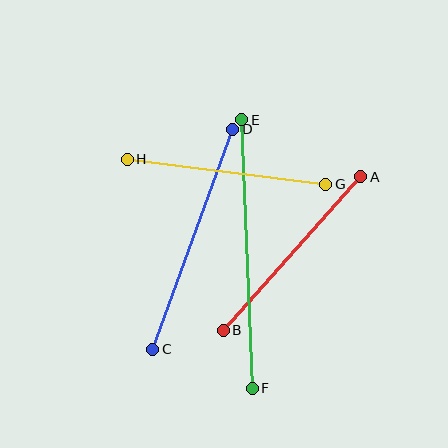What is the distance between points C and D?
The distance is approximately 234 pixels.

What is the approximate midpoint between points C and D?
The midpoint is at approximately (193, 239) pixels.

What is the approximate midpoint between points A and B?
The midpoint is at approximately (292, 254) pixels.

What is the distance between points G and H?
The distance is approximately 200 pixels.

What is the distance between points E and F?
The distance is approximately 269 pixels.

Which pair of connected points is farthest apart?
Points E and F are farthest apart.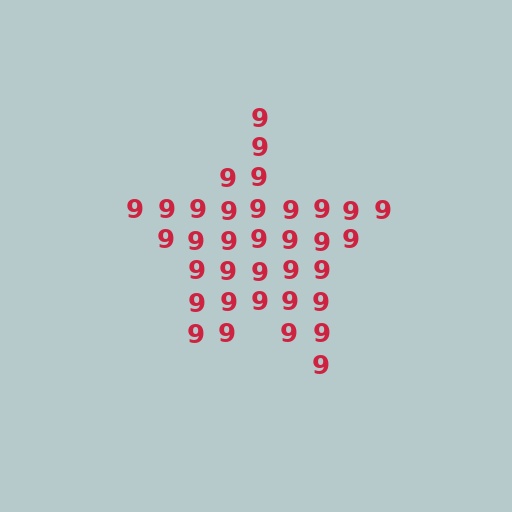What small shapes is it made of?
It is made of small digit 9's.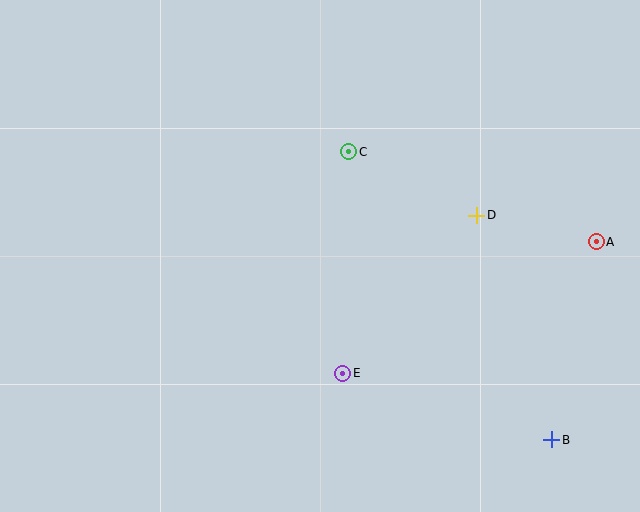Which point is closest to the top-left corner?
Point C is closest to the top-left corner.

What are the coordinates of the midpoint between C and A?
The midpoint between C and A is at (472, 197).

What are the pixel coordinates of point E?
Point E is at (343, 373).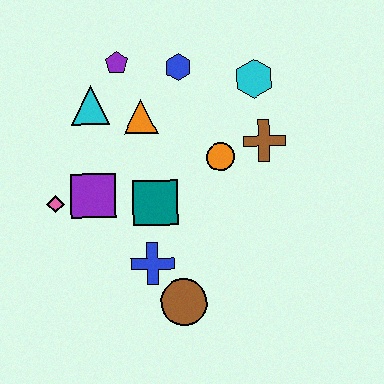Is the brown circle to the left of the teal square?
No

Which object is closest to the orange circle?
The brown cross is closest to the orange circle.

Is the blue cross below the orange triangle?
Yes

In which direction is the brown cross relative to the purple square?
The brown cross is to the right of the purple square.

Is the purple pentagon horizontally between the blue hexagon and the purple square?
Yes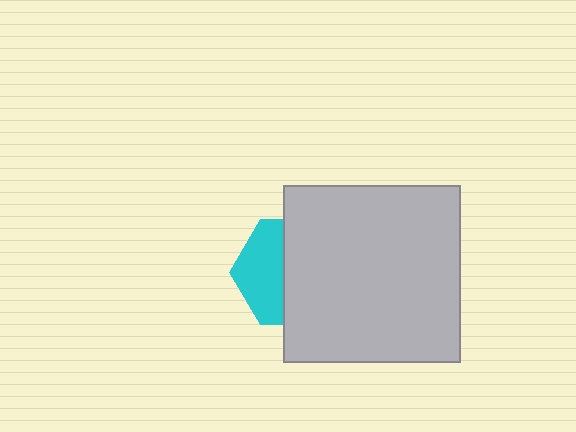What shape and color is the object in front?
The object in front is a light gray square.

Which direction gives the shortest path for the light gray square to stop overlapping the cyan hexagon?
Moving right gives the shortest separation.